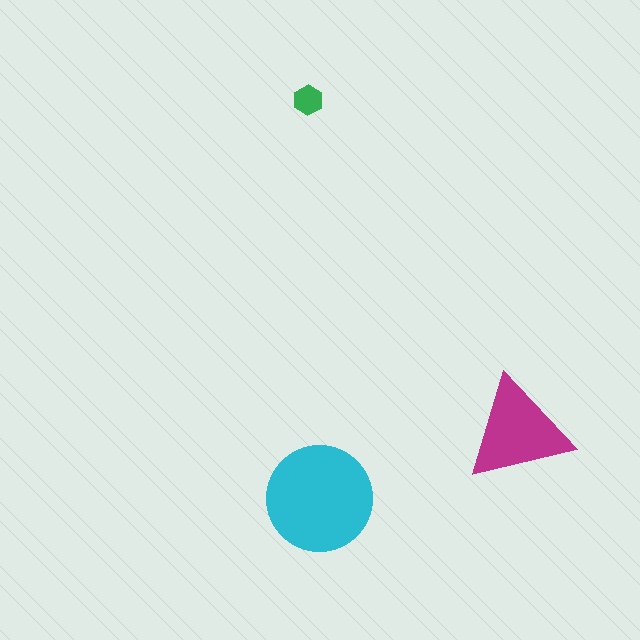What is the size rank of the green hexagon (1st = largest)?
3rd.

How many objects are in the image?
There are 3 objects in the image.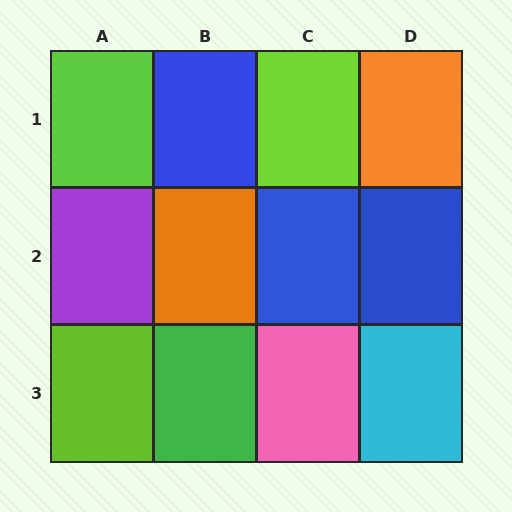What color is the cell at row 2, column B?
Orange.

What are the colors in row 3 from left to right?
Lime, green, pink, cyan.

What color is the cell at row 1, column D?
Orange.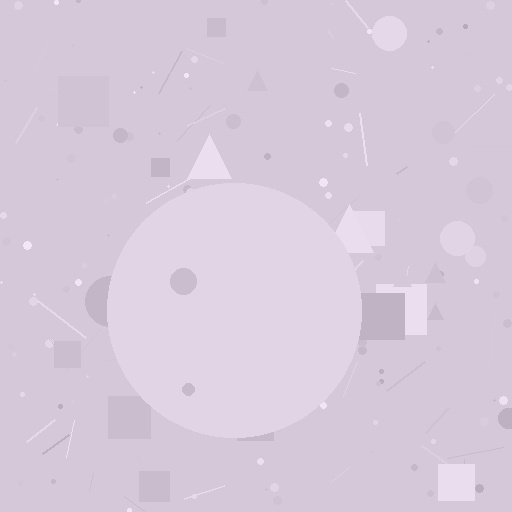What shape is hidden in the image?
A circle is hidden in the image.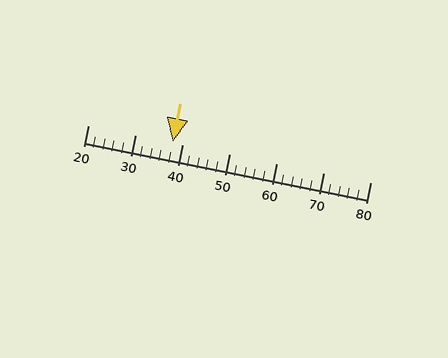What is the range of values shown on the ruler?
The ruler shows values from 20 to 80.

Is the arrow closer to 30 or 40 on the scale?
The arrow is closer to 40.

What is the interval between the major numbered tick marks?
The major tick marks are spaced 10 units apart.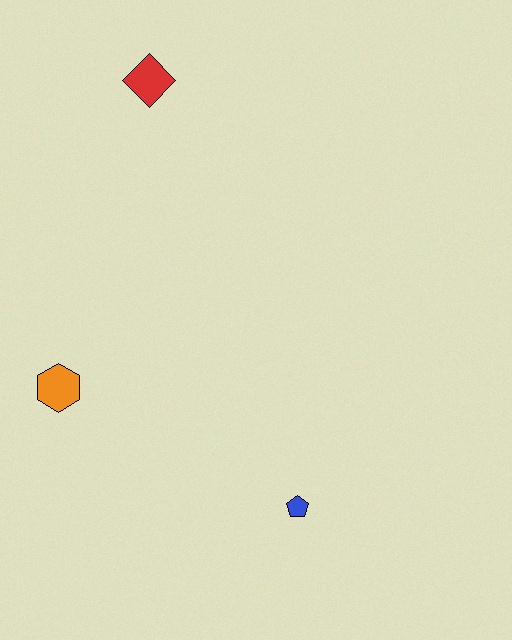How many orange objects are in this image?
There is 1 orange object.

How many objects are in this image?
There are 3 objects.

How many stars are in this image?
There are no stars.